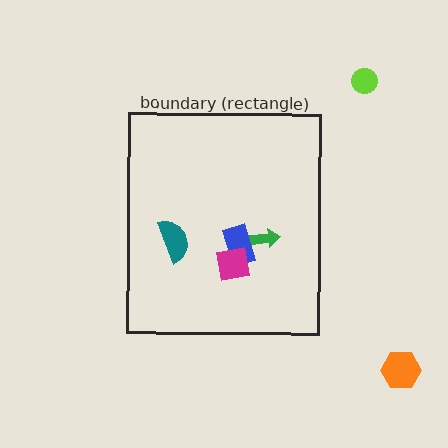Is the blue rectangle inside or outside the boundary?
Inside.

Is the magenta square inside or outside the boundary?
Inside.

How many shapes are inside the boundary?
4 inside, 2 outside.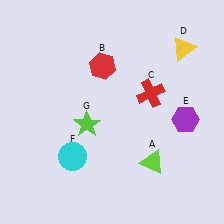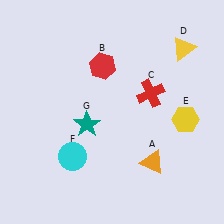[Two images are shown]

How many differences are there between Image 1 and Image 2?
There are 3 differences between the two images.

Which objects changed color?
A changed from lime to orange. E changed from purple to yellow. G changed from lime to teal.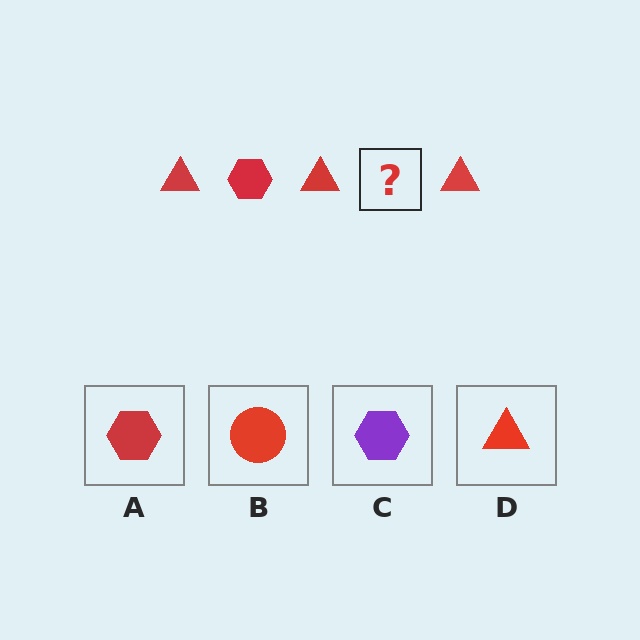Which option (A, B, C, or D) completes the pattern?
A.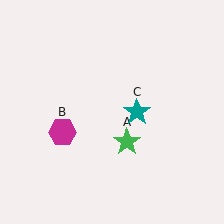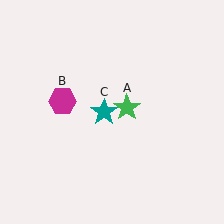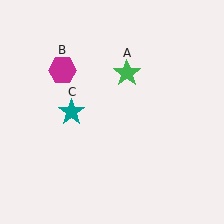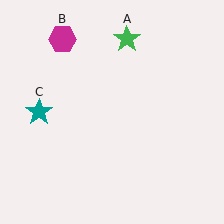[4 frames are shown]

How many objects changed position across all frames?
3 objects changed position: green star (object A), magenta hexagon (object B), teal star (object C).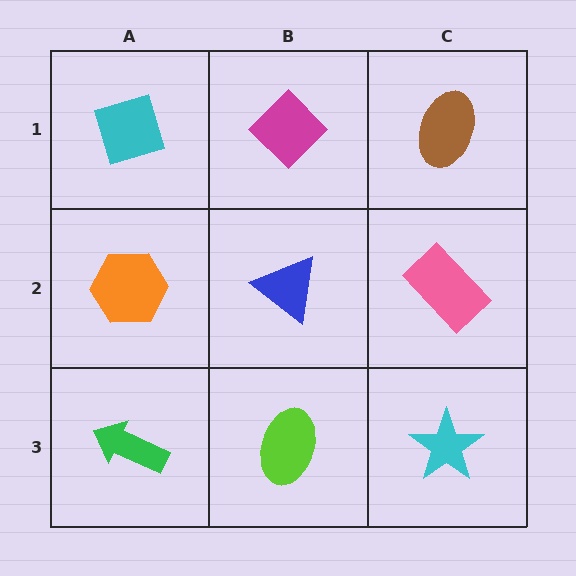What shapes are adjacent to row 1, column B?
A blue triangle (row 2, column B), a cyan diamond (row 1, column A), a brown ellipse (row 1, column C).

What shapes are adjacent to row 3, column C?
A pink rectangle (row 2, column C), a lime ellipse (row 3, column B).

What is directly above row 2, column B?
A magenta diamond.